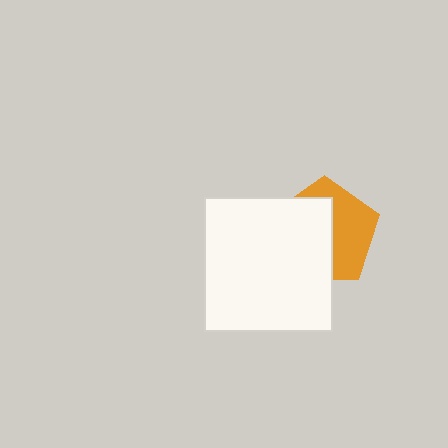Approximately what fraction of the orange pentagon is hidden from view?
Roughly 55% of the orange pentagon is hidden behind the white rectangle.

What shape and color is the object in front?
The object in front is a white rectangle.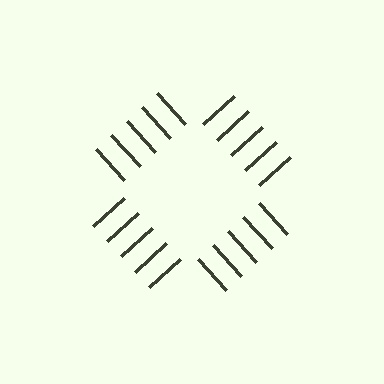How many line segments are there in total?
20 — 5 along each of the 4 edges.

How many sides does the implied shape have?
4 sides — the line-ends trace a square.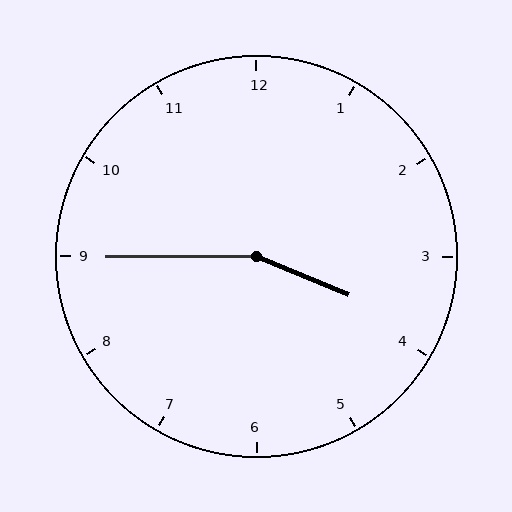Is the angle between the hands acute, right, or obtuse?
It is obtuse.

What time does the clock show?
3:45.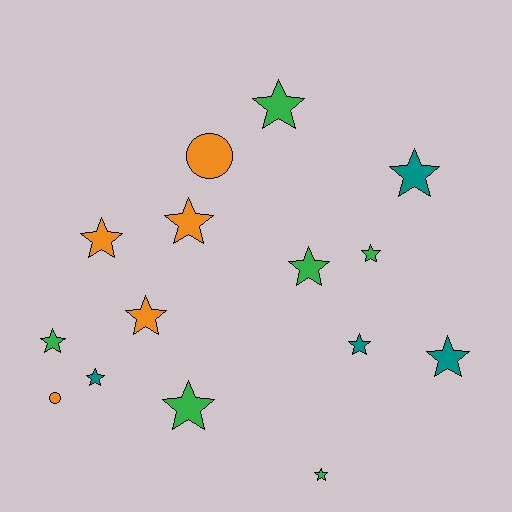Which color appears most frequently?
Green, with 6 objects.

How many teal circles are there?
There are no teal circles.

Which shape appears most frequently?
Star, with 13 objects.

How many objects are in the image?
There are 15 objects.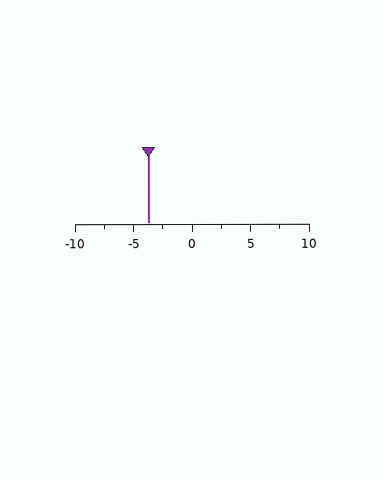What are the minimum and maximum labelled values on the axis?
The axis runs from -10 to 10.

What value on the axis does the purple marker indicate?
The marker indicates approximately -3.8.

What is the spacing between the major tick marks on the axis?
The major ticks are spaced 5 apart.